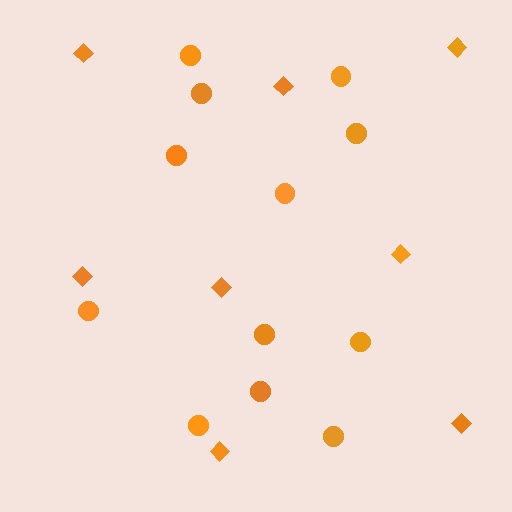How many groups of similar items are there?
There are 2 groups: one group of circles (12) and one group of diamonds (8).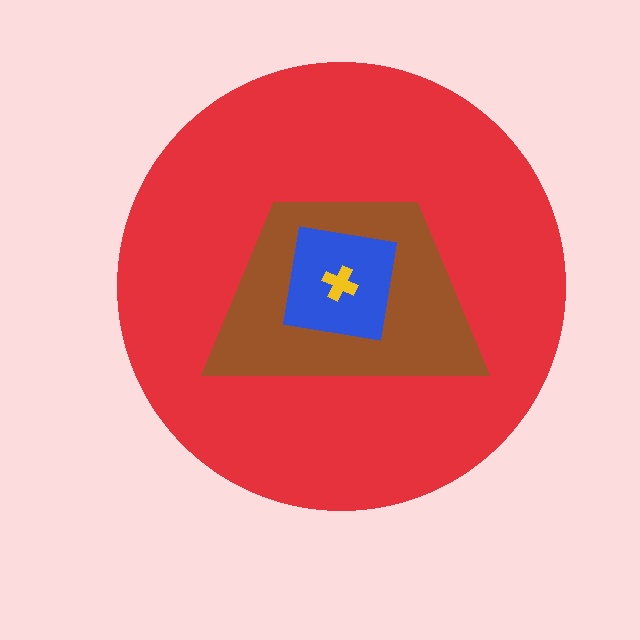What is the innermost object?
The yellow cross.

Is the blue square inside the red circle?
Yes.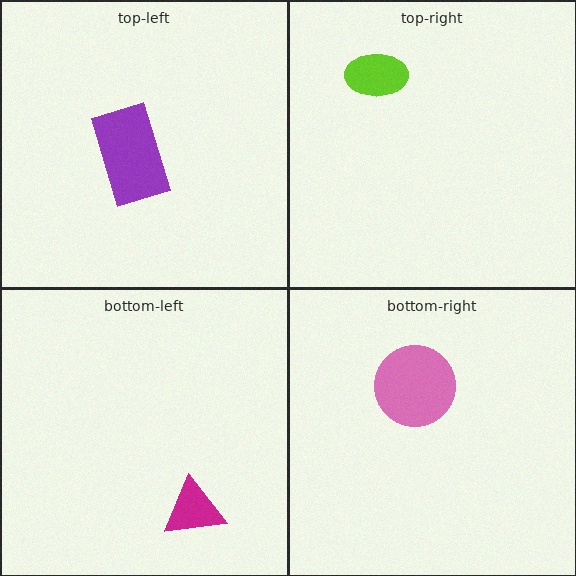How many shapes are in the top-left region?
1.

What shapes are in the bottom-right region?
The pink circle.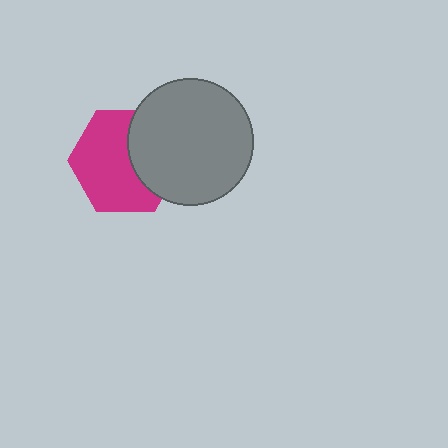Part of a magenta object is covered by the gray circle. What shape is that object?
It is a hexagon.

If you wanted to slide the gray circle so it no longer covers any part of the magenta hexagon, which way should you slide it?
Slide it right — that is the most direct way to separate the two shapes.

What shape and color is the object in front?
The object in front is a gray circle.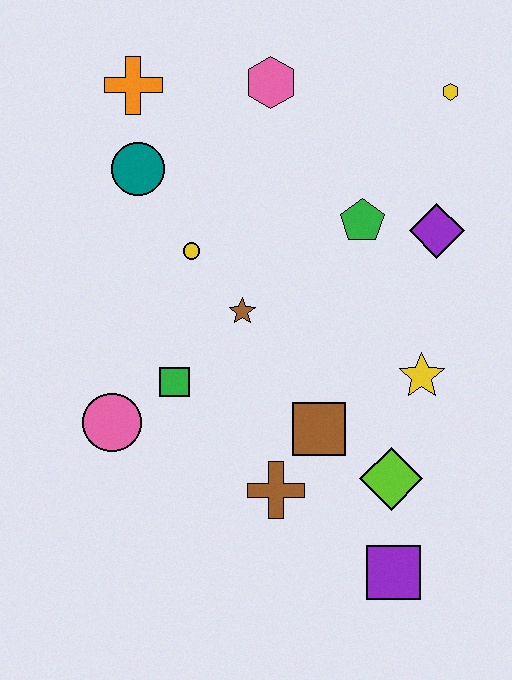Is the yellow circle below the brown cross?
No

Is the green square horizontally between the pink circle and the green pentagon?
Yes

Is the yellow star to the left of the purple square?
No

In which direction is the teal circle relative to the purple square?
The teal circle is above the purple square.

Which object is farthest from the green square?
The yellow hexagon is farthest from the green square.